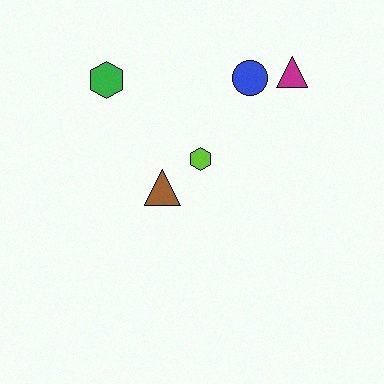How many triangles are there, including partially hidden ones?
There are 2 triangles.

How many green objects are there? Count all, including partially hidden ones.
There is 1 green object.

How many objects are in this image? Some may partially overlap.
There are 5 objects.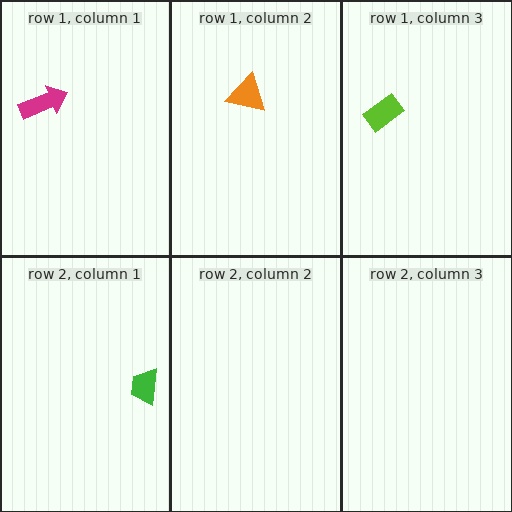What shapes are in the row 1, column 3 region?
The lime rectangle.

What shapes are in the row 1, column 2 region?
The orange triangle.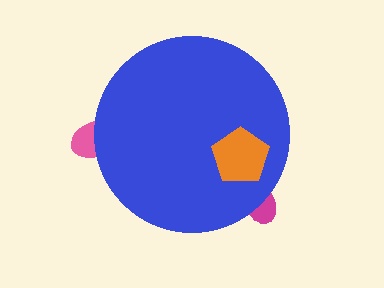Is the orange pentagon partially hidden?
No, the orange pentagon is fully visible.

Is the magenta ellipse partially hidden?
Yes, the magenta ellipse is partially hidden behind the blue circle.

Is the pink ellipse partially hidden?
Yes, the pink ellipse is partially hidden behind the blue circle.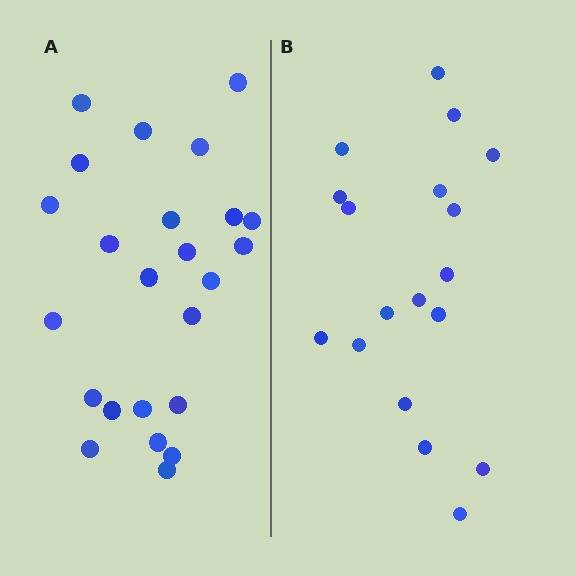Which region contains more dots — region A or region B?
Region A (the left region) has more dots.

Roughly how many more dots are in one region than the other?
Region A has about 6 more dots than region B.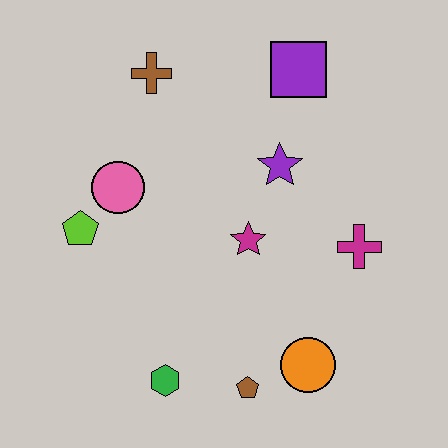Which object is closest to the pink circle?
The lime pentagon is closest to the pink circle.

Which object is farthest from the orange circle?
The brown cross is farthest from the orange circle.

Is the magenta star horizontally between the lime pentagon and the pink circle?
No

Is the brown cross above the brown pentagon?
Yes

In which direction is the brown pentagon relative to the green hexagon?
The brown pentagon is to the right of the green hexagon.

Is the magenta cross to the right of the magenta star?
Yes